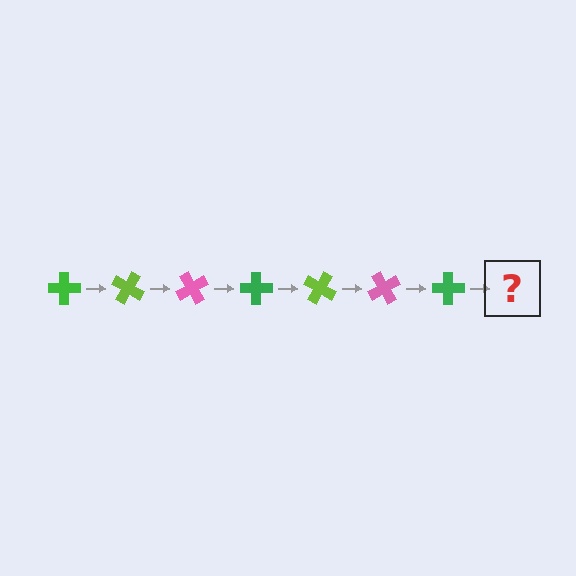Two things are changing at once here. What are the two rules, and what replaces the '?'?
The two rules are that it rotates 30 degrees each step and the color cycles through green, lime, and pink. The '?' should be a lime cross, rotated 210 degrees from the start.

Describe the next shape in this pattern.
It should be a lime cross, rotated 210 degrees from the start.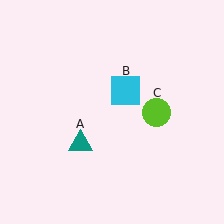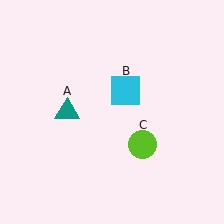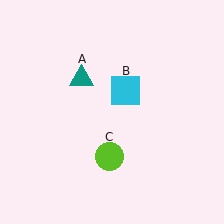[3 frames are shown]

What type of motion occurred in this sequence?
The teal triangle (object A), lime circle (object C) rotated clockwise around the center of the scene.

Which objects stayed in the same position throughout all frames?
Cyan square (object B) remained stationary.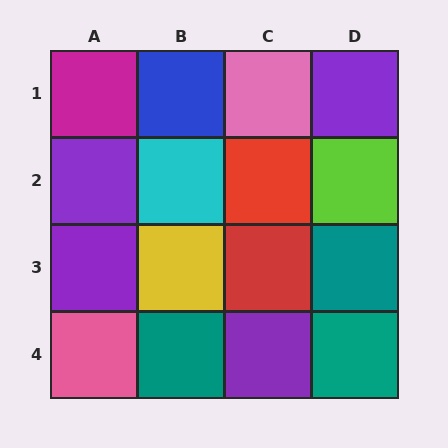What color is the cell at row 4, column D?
Teal.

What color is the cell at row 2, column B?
Cyan.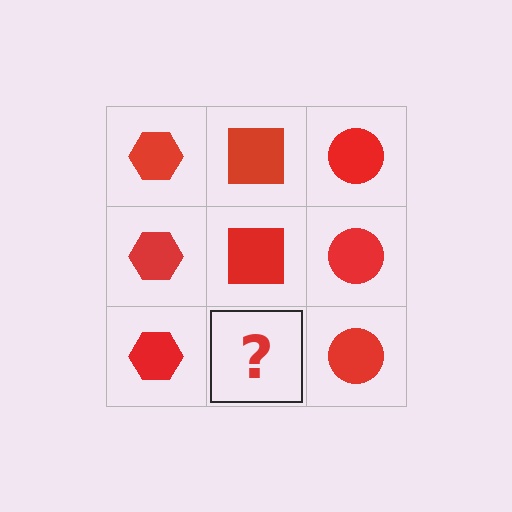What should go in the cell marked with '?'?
The missing cell should contain a red square.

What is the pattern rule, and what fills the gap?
The rule is that each column has a consistent shape. The gap should be filled with a red square.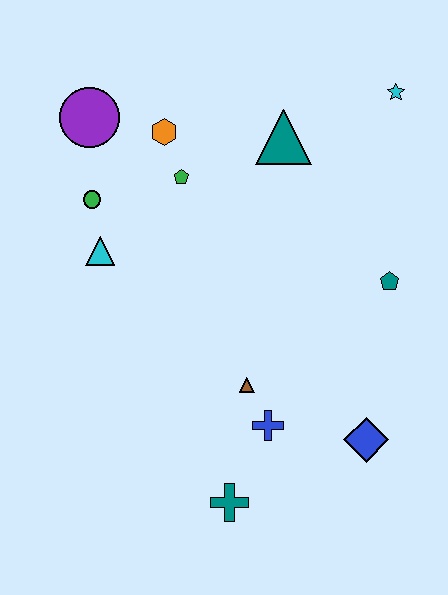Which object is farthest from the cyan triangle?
The cyan star is farthest from the cyan triangle.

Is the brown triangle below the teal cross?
No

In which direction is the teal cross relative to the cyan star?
The teal cross is below the cyan star.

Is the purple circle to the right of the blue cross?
No